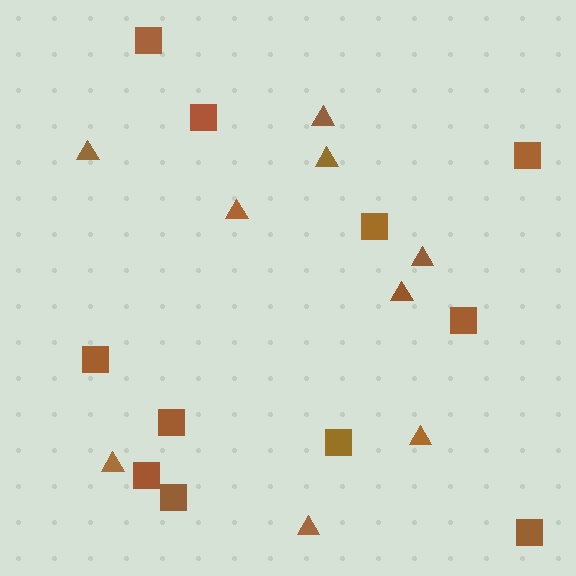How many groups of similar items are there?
There are 2 groups: one group of triangles (9) and one group of squares (11).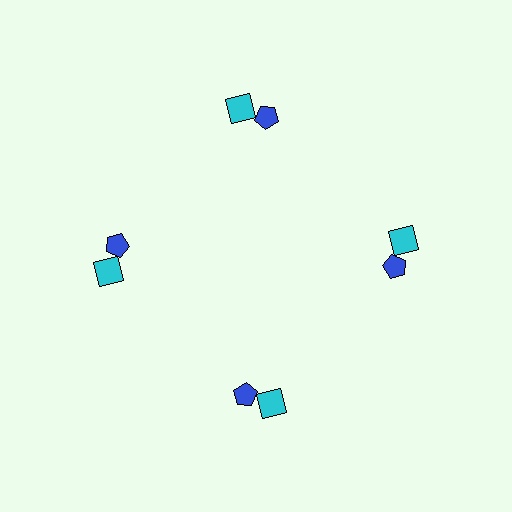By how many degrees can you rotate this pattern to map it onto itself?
The pattern maps onto itself every 90 degrees of rotation.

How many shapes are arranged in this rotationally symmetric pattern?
There are 8 shapes, arranged in 4 groups of 2.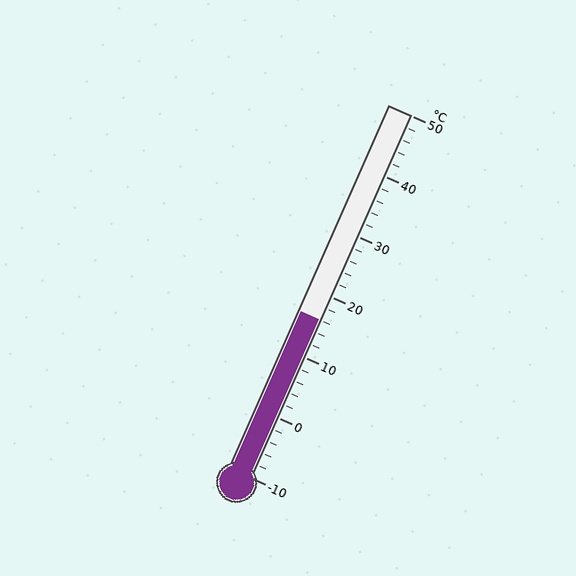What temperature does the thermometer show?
The thermometer shows approximately 16°C.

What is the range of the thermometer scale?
The thermometer scale ranges from -10°C to 50°C.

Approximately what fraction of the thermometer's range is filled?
The thermometer is filled to approximately 45% of its range.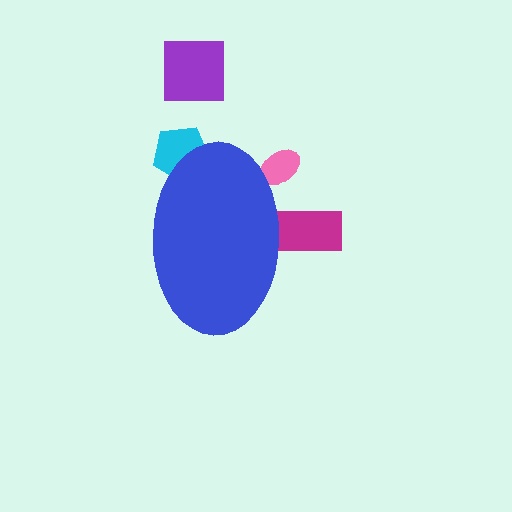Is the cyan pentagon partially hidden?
Yes, the cyan pentagon is partially hidden behind the blue ellipse.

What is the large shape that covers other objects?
A blue ellipse.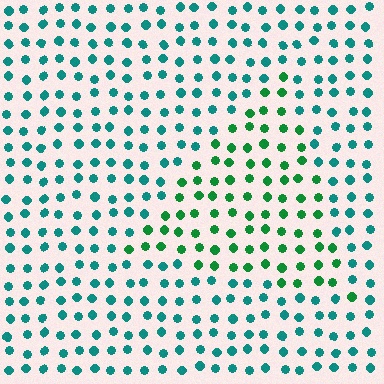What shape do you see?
I see a triangle.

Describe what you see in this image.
The image is filled with small teal elements in a uniform arrangement. A triangle-shaped region is visible where the elements are tinted to a slightly different hue, forming a subtle color boundary.